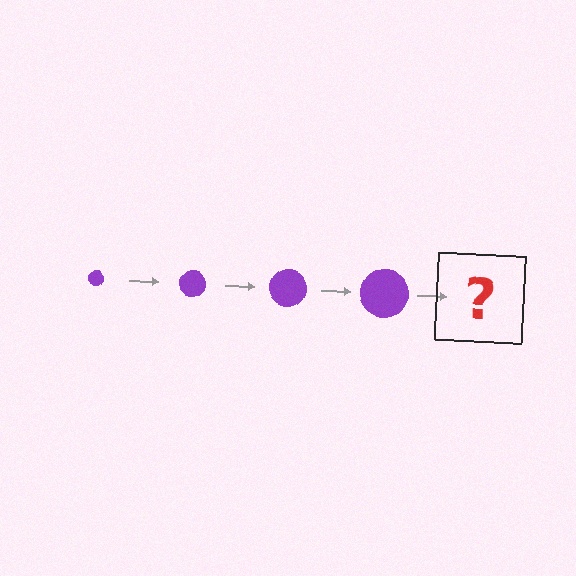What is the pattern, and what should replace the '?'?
The pattern is that the circle gets progressively larger each step. The '?' should be a purple circle, larger than the previous one.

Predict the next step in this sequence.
The next step is a purple circle, larger than the previous one.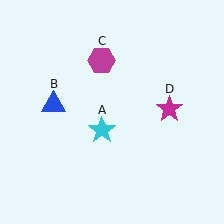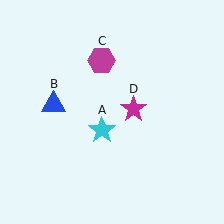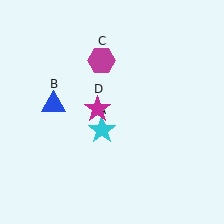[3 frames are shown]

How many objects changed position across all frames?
1 object changed position: magenta star (object D).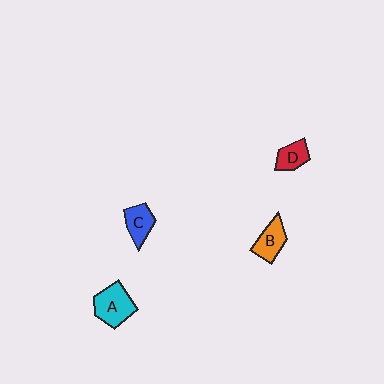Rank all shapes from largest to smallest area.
From largest to smallest: A (cyan), B (orange), C (blue), D (red).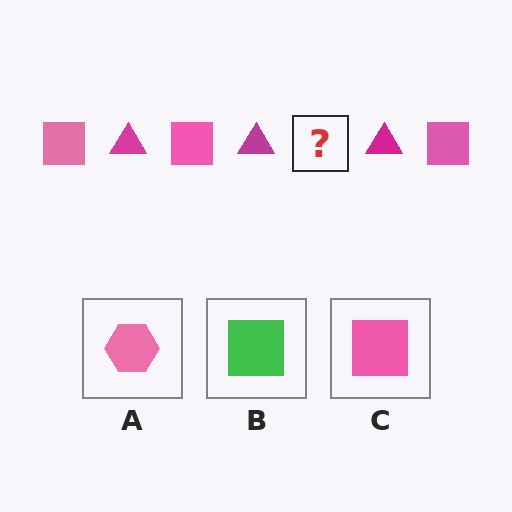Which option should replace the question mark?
Option C.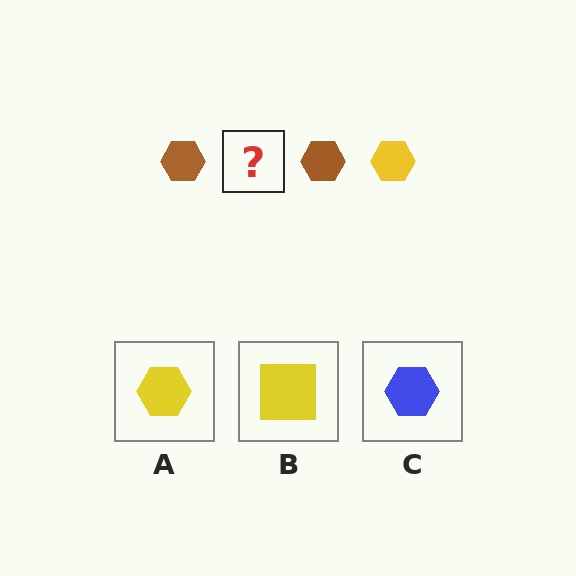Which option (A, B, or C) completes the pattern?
A.